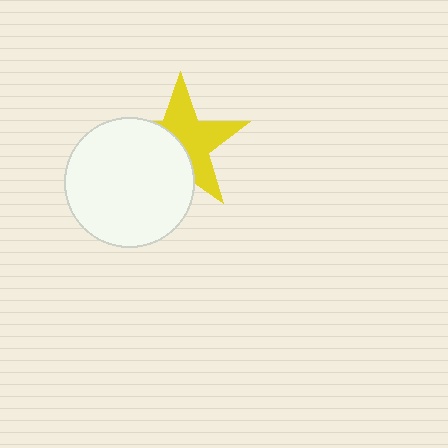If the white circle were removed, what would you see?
You would see the complete yellow star.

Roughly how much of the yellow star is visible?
About half of it is visible (roughly 55%).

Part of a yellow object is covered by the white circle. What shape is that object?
It is a star.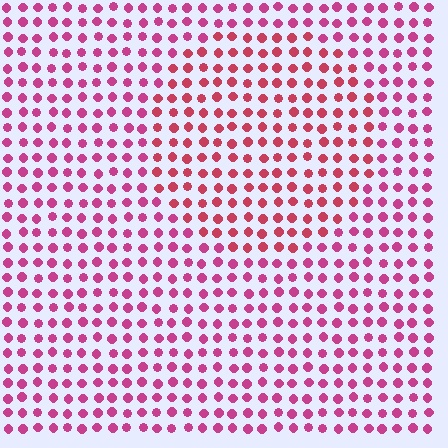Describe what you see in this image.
The image is filled with small magenta elements in a uniform arrangement. A circle-shaped region is visible where the elements are tinted to a slightly different hue, forming a subtle color boundary.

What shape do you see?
I see a circle.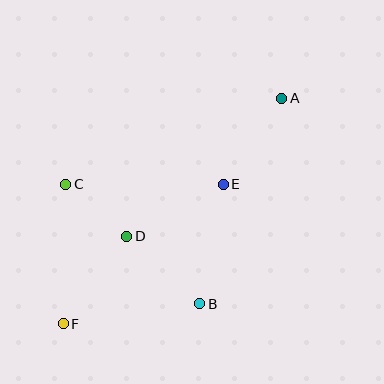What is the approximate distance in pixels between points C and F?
The distance between C and F is approximately 140 pixels.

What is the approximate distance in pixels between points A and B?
The distance between A and B is approximately 221 pixels.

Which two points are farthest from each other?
Points A and F are farthest from each other.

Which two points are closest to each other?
Points C and D are closest to each other.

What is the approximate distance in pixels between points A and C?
The distance between A and C is approximately 232 pixels.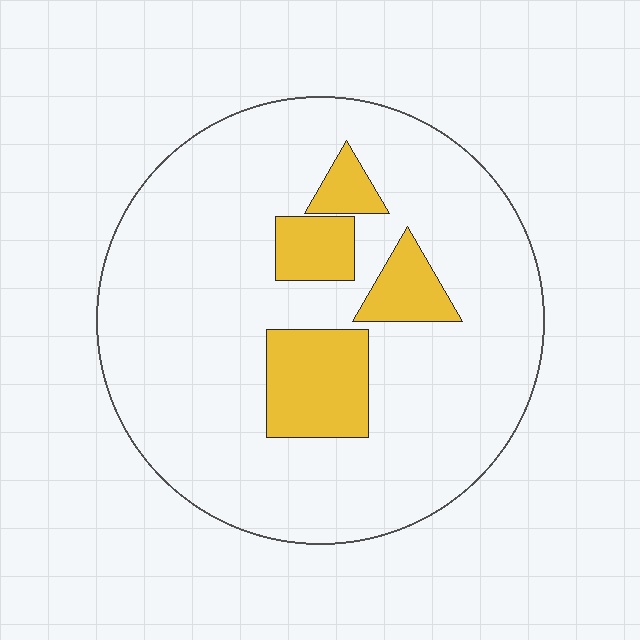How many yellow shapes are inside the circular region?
4.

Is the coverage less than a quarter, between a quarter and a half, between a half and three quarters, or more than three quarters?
Less than a quarter.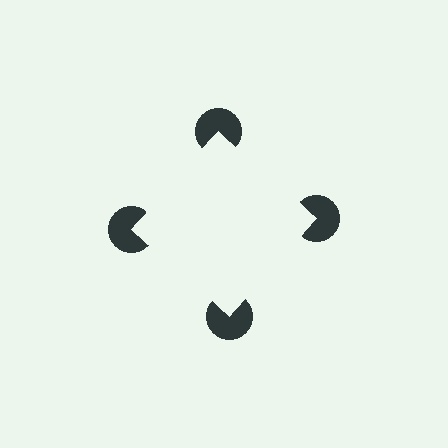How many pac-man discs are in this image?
There are 4 — one at each vertex of the illusory square.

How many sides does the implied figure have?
4 sides.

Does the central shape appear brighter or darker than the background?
It typically appears slightly brighter than the background, even though no actual brightness change is drawn.